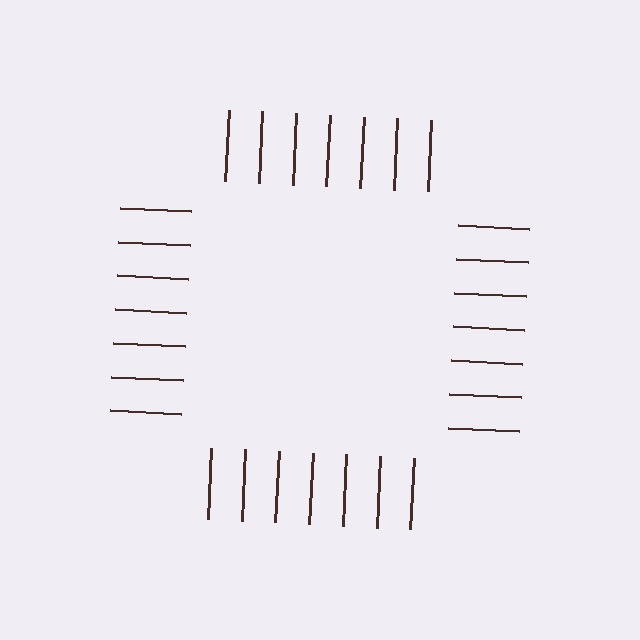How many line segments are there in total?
28 — 7 along each of the 4 edges.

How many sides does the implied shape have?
4 sides — the line-ends trace a square.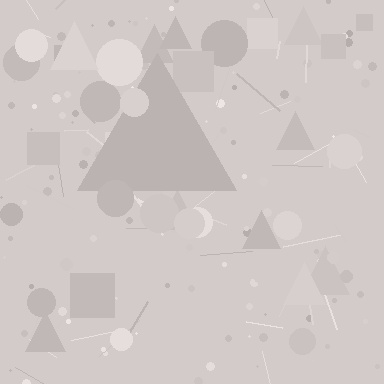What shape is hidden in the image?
A triangle is hidden in the image.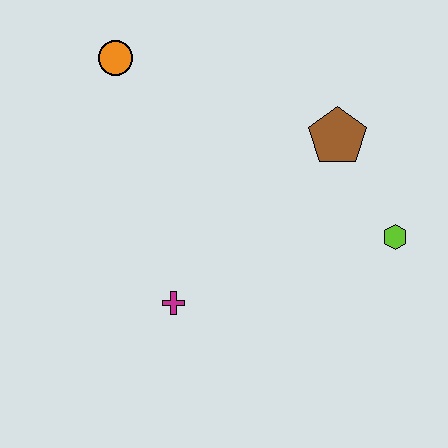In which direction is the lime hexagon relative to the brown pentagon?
The lime hexagon is below the brown pentagon.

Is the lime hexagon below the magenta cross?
No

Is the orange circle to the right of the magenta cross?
No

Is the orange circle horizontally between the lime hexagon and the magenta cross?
No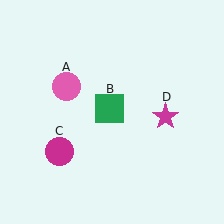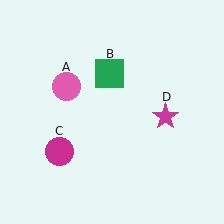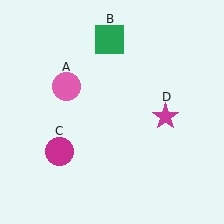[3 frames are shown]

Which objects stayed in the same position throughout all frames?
Pink circle (object A) and magenta circle (object C) and magenta star (object D) remained stationary.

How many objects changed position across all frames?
1 object changed position: green square (object B).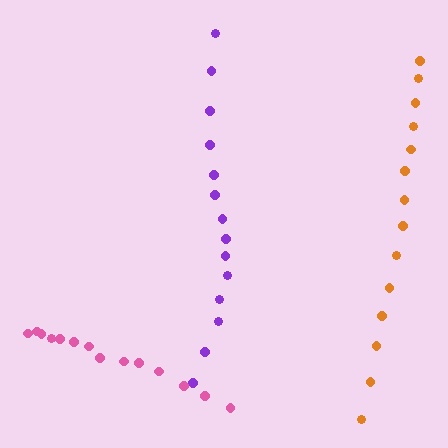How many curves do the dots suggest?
There are 3 distinct paths.